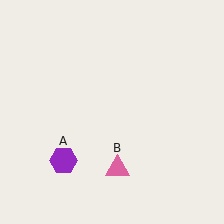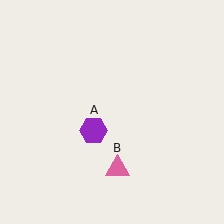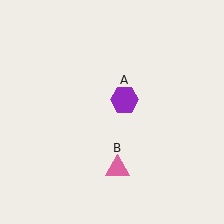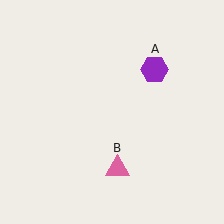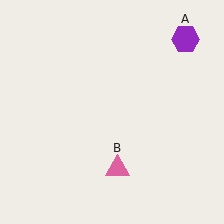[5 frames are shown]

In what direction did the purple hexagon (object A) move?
The purple hexagon (object A) moved up and to the right.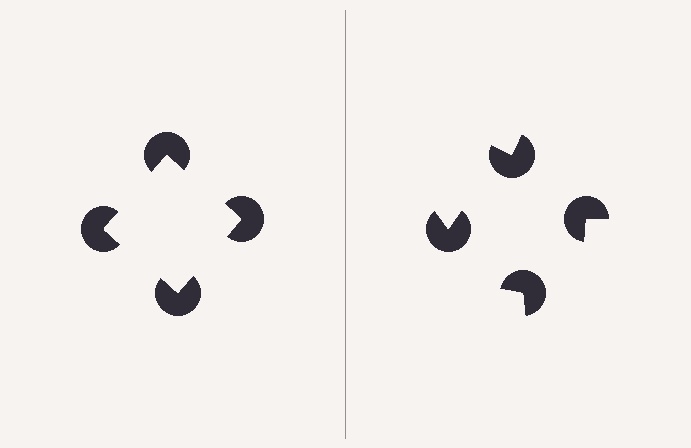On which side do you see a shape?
An illusory square appears on the left side. On the right side the wedge cuts are rotated, so no coherent shape forms.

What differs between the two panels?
The pac-man discs are positioned identically on both sides; only the wedge orientations differ. On the left they align to a square; on the right they are misaligned.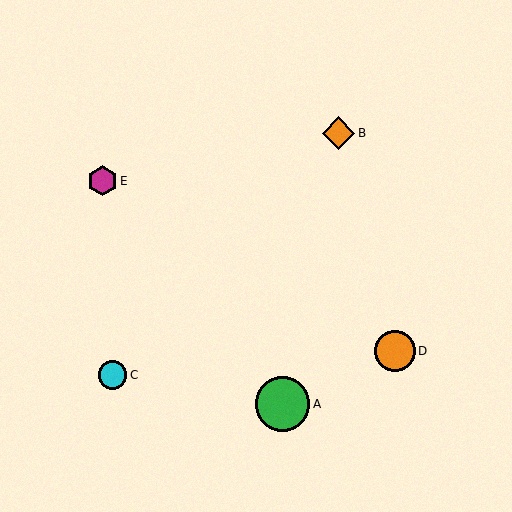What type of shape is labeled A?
Shape A is a green circle.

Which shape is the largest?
The green circle (labeled A) is the largest.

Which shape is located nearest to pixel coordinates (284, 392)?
The green circle (labeled A) at (282, 404) is nearest to that location.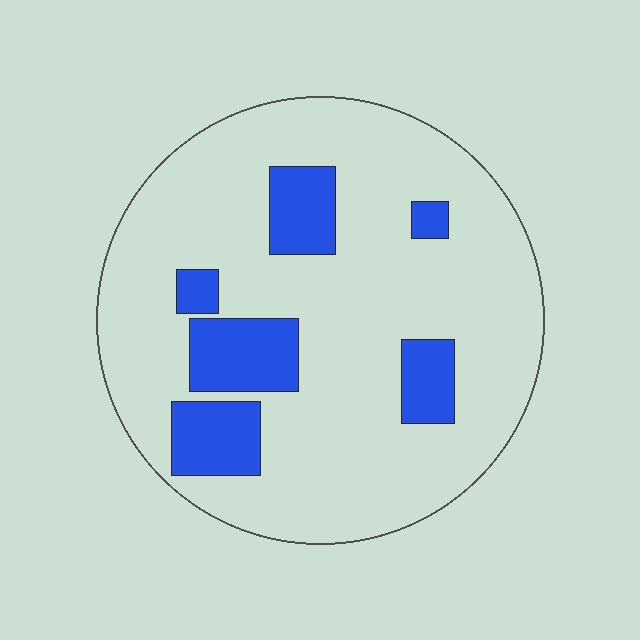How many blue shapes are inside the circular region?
6.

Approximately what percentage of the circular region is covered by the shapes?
Approximately 20%.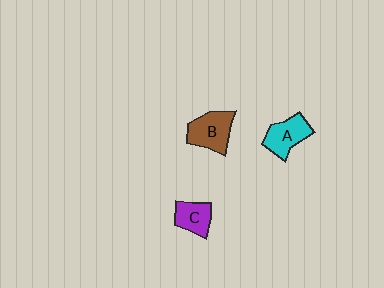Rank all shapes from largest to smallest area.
From largest to smallest: B (brown), A (cyan), C (purple).